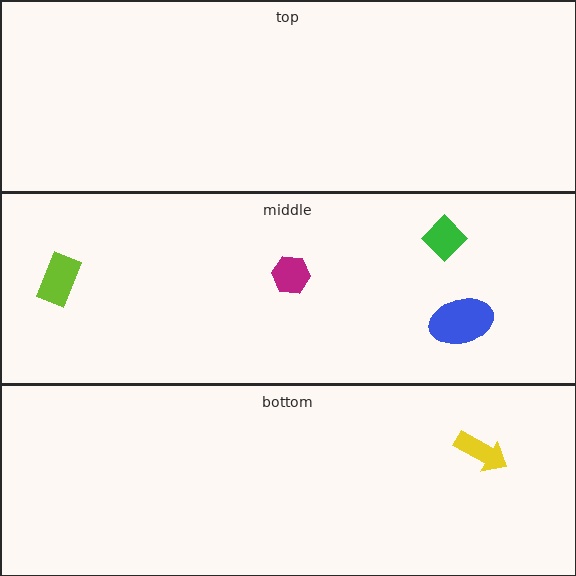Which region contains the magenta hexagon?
The middle region.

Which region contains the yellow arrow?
The bottom region.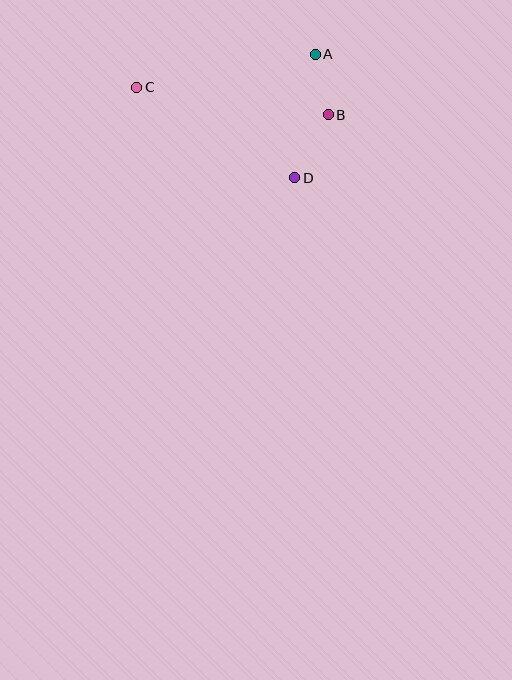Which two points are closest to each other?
Points A and B are closest to each other.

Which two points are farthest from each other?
Points B and C are farthest from each other.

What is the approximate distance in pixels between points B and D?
The distance between B and D is approximately 72 pixels.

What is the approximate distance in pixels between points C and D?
The distance between C and D is approximately 182 pixels.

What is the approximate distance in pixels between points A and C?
The distance between A and C is approximately 182 pixels.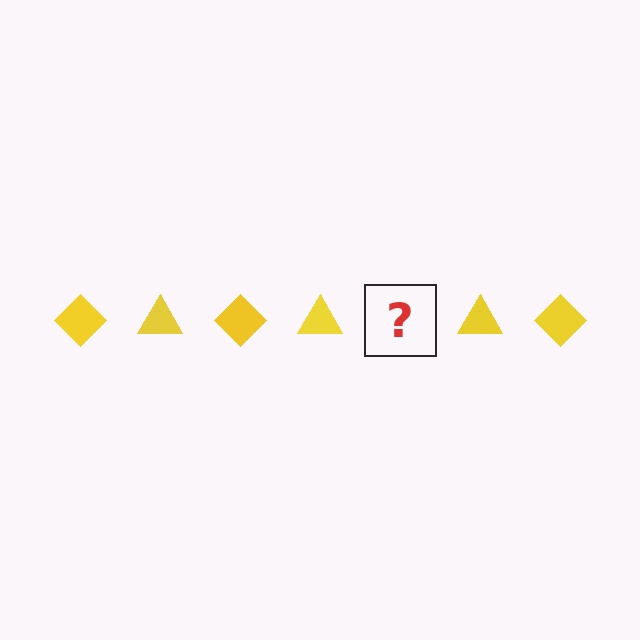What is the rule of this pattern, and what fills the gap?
The rule is that the pattern cycles through diamond, triangle shapes in yellow. The gap should be filled with a yellow diamond.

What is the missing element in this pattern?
The missing element is a yellow diamond.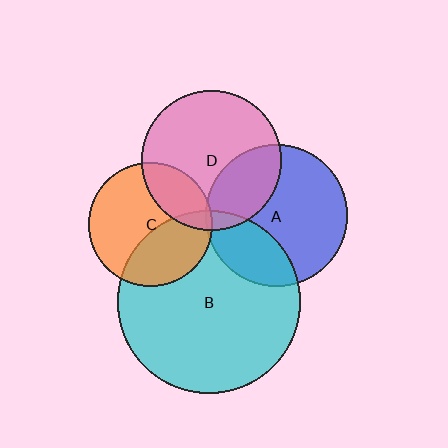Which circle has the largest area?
Circle B (cyan).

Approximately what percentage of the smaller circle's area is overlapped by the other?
Approximately 30%.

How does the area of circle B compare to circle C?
Approximately 2.2 times.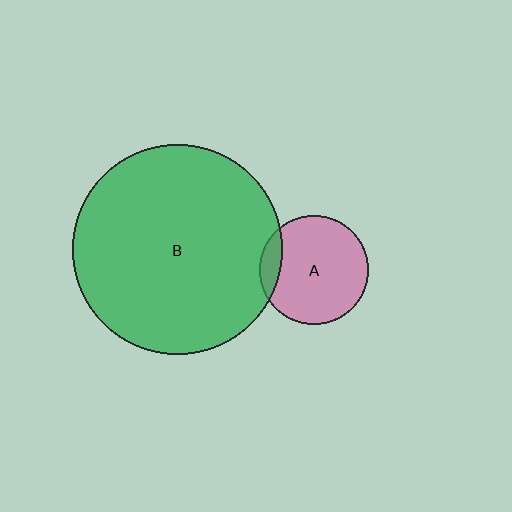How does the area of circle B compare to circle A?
Approximately 3.7 times.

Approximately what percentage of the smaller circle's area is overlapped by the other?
Approximately 10%.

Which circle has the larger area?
Circle B (green).